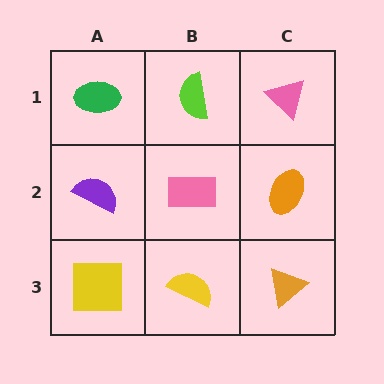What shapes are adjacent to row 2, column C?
A pink triangle (row 1, column C), an orange triangle (row 3, column C), a pink rectangle (row 2, column B).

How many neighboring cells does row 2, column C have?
3.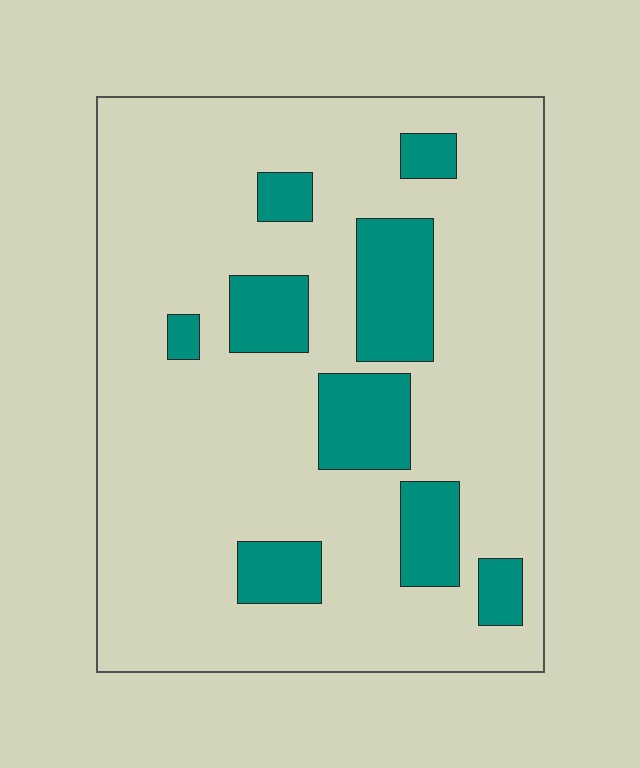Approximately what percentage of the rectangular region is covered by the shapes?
Approximately 20%.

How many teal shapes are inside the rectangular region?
9.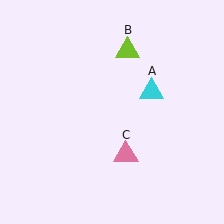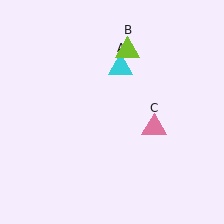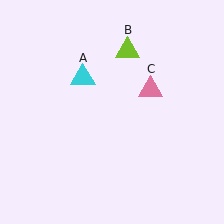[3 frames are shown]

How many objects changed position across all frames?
2 objects changed position: cyan triangle (object A), pink triangle (object C).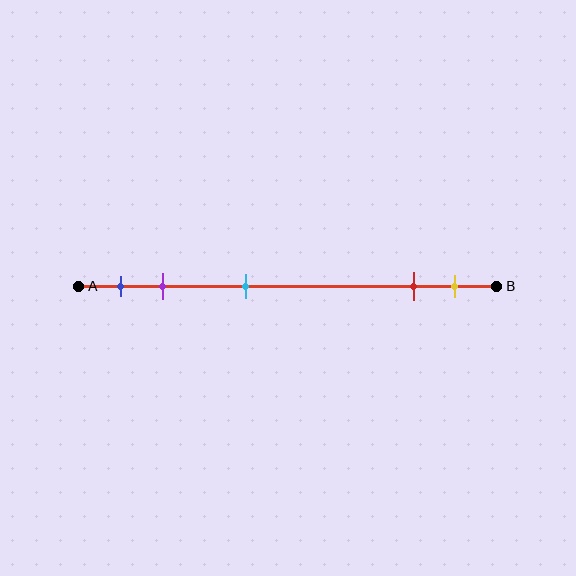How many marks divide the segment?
There are 5 marks dividing the segment.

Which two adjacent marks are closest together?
The red and yellow marks are the closest adjacent pair.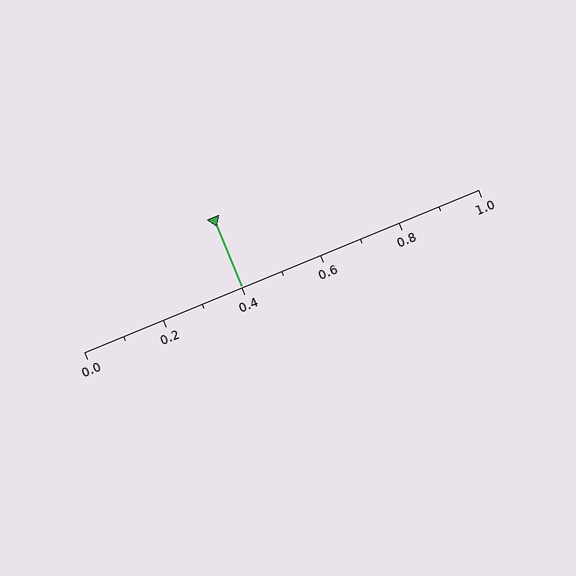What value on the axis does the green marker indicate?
The marker indicates approximately 0.4.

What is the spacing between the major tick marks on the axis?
The major ticks are spaced 0.2 apart.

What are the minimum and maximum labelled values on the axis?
The axis runs from 0.0 to 1.0.